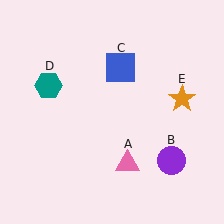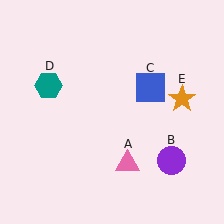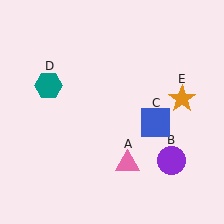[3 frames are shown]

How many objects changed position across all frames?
1 object changed position: blue square (object C).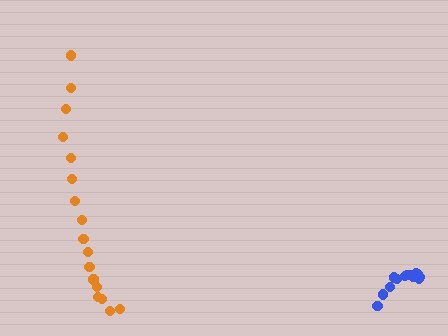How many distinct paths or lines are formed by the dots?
There are 2 distinct paths.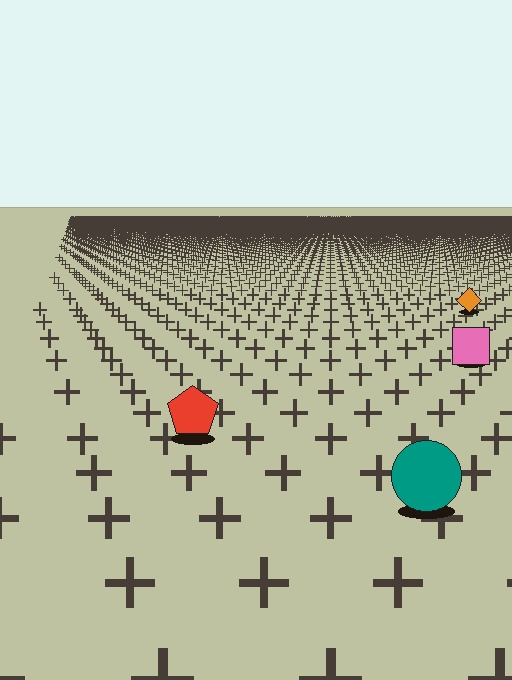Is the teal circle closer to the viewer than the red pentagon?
Yes. The teal circle is closer — you can tell from the texture gradient: the ground texture is coarser near it.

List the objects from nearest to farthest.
From nearest to farthest: the teal circle, the red pentagon, the pink square, the orange diamond.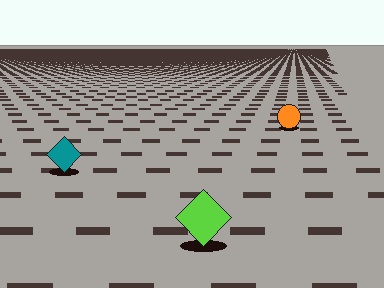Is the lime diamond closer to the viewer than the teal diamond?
Yes. The lime diamond is closer — you can tell from the texture gradient: the ground texture is coarser near it.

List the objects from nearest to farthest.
From nearest to farthest: the lime diamond, the teal diamond, the orange circle.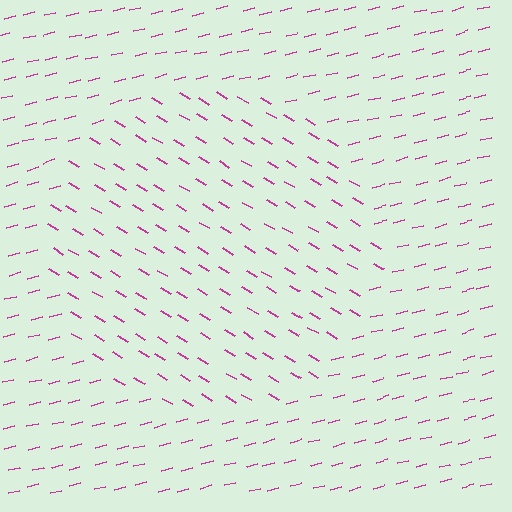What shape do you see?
I see a circle.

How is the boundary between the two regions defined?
The boundary is defined purely by a change in line orientation (approximately 45 degrees difference). All lines are the same color and thickness.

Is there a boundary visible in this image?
Yes, there is a texture boundary formed by a change in line orientation.